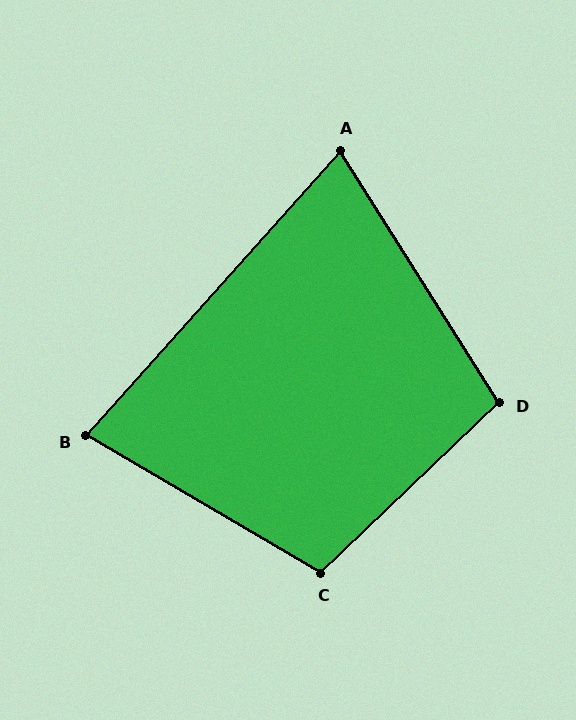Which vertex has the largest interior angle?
C, at approximately 106 degrees.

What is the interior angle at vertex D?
Approximately 101 degrees (obtuse).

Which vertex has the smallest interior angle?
A, at approximately 74 degrees.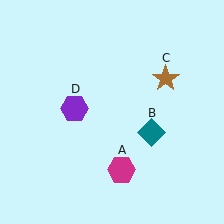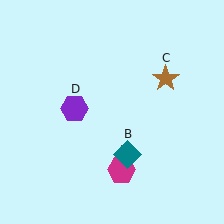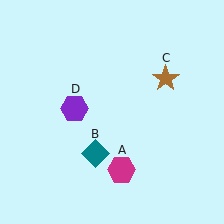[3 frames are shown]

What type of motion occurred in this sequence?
The teal diamond (object B) rotated clockwise around the center of the scene.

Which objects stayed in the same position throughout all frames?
Magenta hexagon (object A) and brown star (object C) and purple hexagon (object D) remained stationary.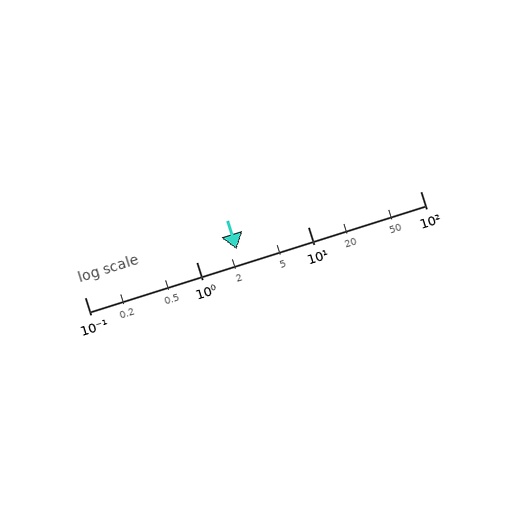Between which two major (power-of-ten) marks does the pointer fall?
The pointer is between 1 and 10.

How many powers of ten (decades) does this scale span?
The scale spans 3 decades, from 0.1 to 100.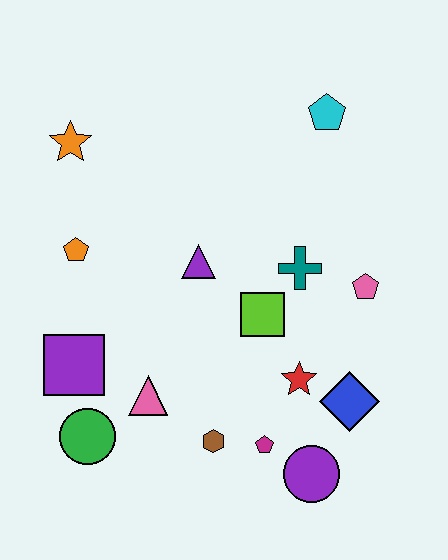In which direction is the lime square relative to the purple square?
The lime square is to the right of the purple square.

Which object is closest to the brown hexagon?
The magenta pentagon is closest to the brown hexagon.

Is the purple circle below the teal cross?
Yes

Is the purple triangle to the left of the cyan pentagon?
Yes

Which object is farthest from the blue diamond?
The orange star is farthest from the blue diamond.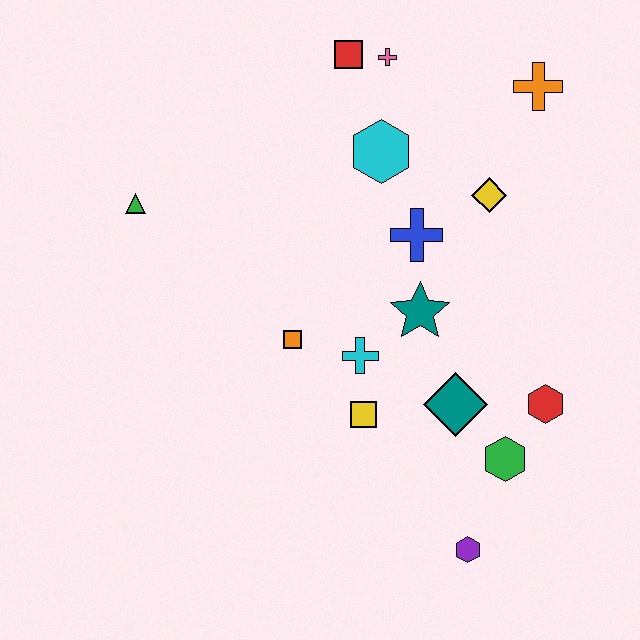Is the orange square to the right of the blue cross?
No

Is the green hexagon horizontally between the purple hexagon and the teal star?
No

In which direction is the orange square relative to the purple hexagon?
The orange square is above the purple hexagon.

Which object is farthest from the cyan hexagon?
The purple hexagon is farthest from the cyan hexagon.